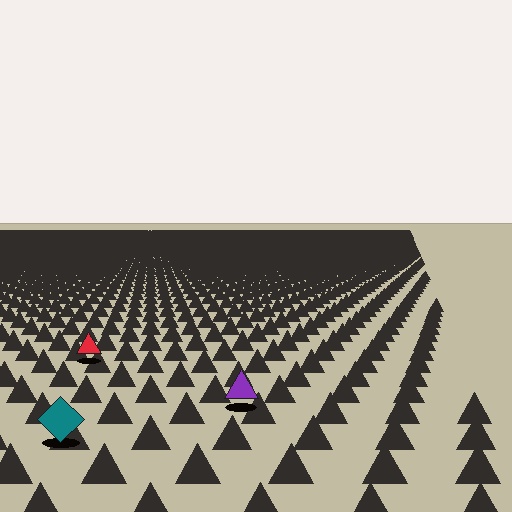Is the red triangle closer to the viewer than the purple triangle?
No. The purple triangle is closer — you can tell from the texture gradient: the ground texture is coarser near it.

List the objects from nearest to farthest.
From nearest to farthest: the teal diamond, the purple triangle, the red triangle.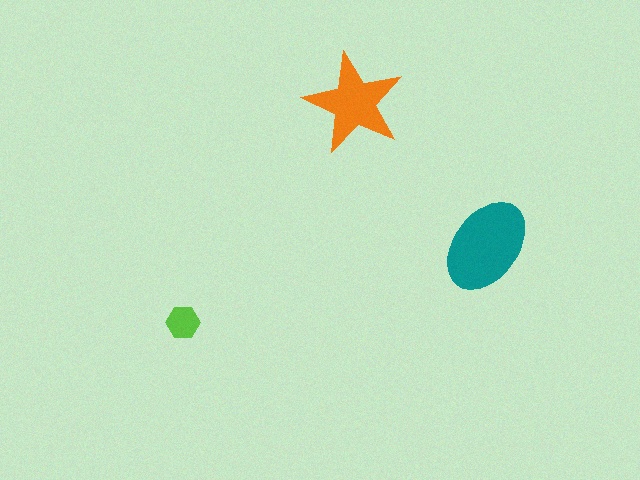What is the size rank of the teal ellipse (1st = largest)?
1st.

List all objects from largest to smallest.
The teal ellipse, the orange star, the lime hexagon.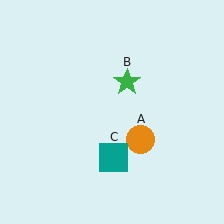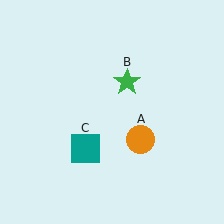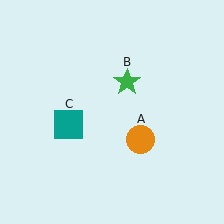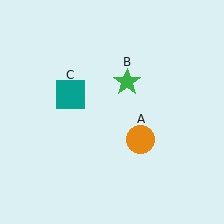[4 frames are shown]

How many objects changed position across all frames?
1 object changed position: teal square (object C).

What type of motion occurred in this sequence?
The teal square (object C) rotated clockwise around the center of the scene.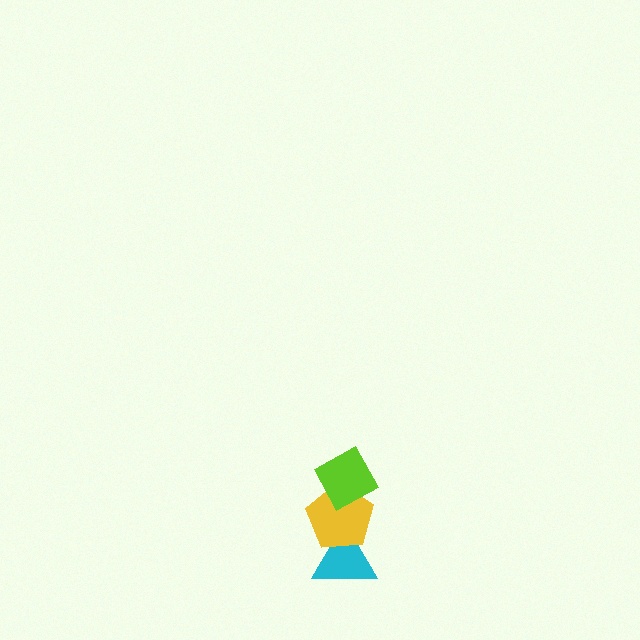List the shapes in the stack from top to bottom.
From top to bottom: the lime diamond, the yellow pentagon, the cyan triangle.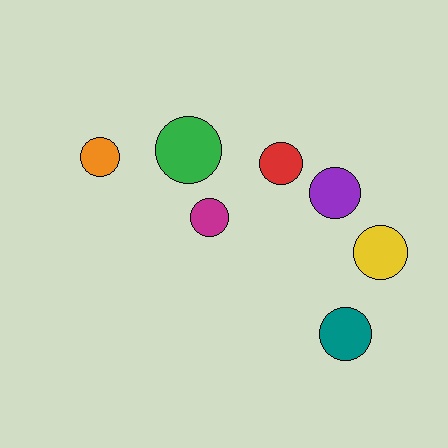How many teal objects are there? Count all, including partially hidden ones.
There is 1 teal object.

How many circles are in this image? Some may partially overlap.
There are 7 circles.